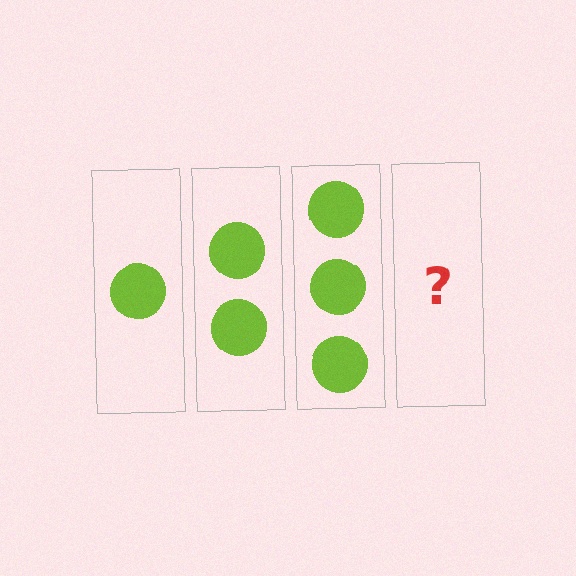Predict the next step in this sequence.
The next step is 4 circles.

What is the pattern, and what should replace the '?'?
The pattern is that each step adds one more circle. The '?' should be 4 circles.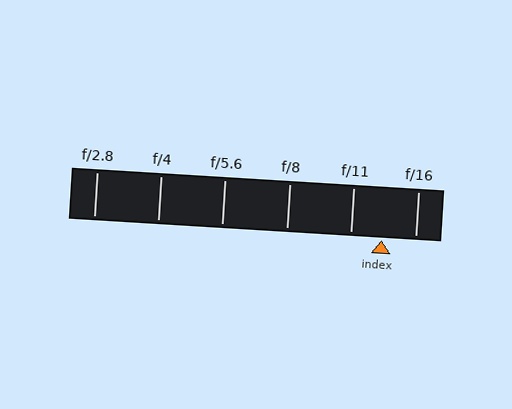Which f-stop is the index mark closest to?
The index mark is closest to f/11.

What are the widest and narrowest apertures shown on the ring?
The widest aperture shown is f/2.8 and the narrowest is f/16.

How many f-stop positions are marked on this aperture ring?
There are 6 f-stop positions marked.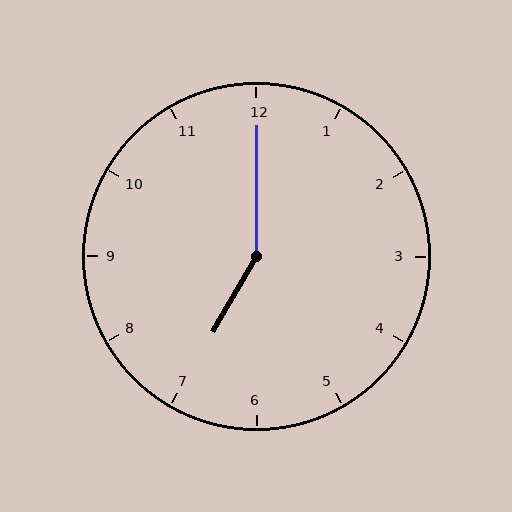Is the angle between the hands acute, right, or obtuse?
It is obtuse.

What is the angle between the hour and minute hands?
Approximately 150 degrees.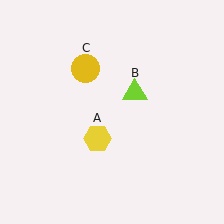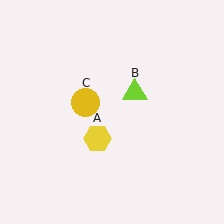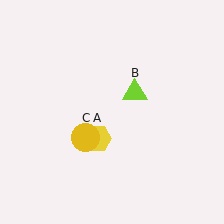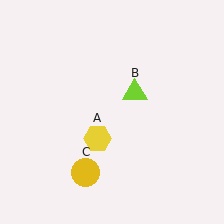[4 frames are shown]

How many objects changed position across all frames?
1 object changed position: yellow circle (object C).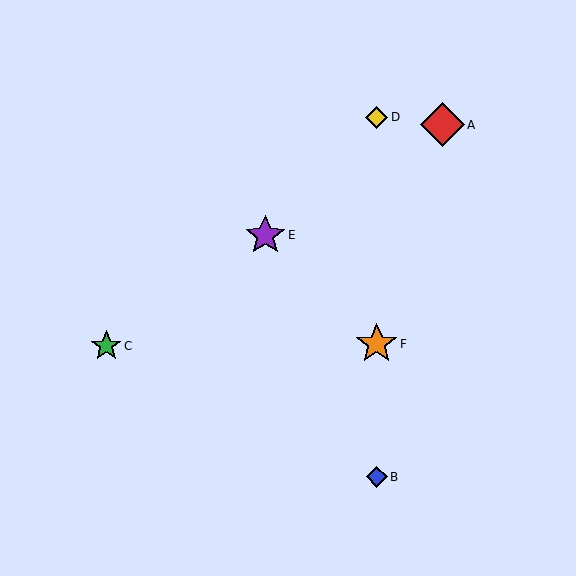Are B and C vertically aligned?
No, B is at x≈377 and C is at x≈106.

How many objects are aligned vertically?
3 objects (B, D, F) are aligned vertically.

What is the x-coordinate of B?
Object B is at x≈377.